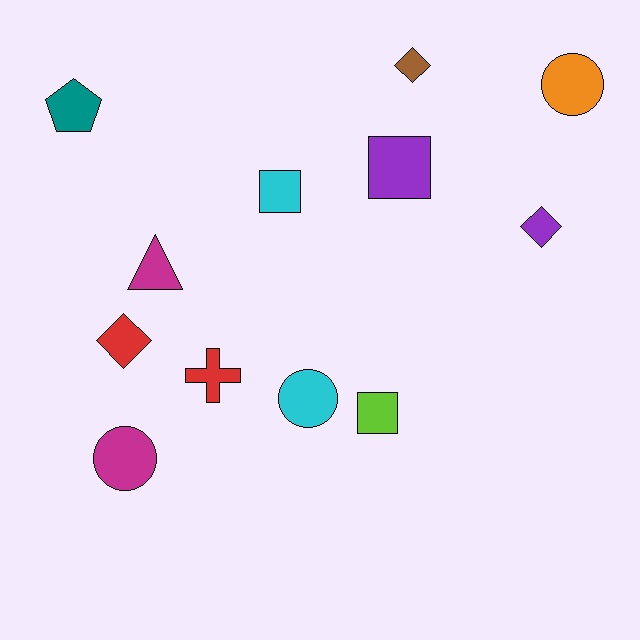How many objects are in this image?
There are 12 objects.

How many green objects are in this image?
There are no green objects.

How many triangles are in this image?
There is 1 triangle.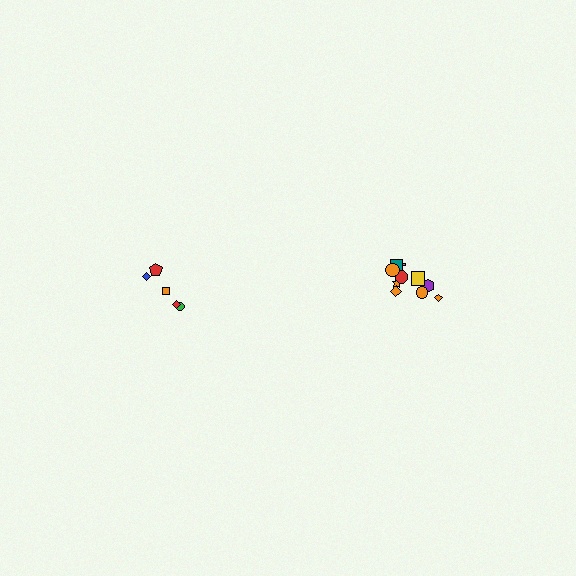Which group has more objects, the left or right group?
The right group.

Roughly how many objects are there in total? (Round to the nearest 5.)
Roughly 15 objects in total.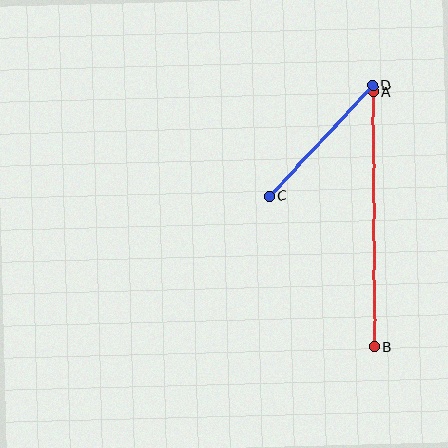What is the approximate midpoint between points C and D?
The midpoint is at approximately (321, 141) pixels.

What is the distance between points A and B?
The distance is approximately 255 pixels.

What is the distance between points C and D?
The distance is approximately 151 pixels.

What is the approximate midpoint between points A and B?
The midpoint is at approximately (374, 219) pixels.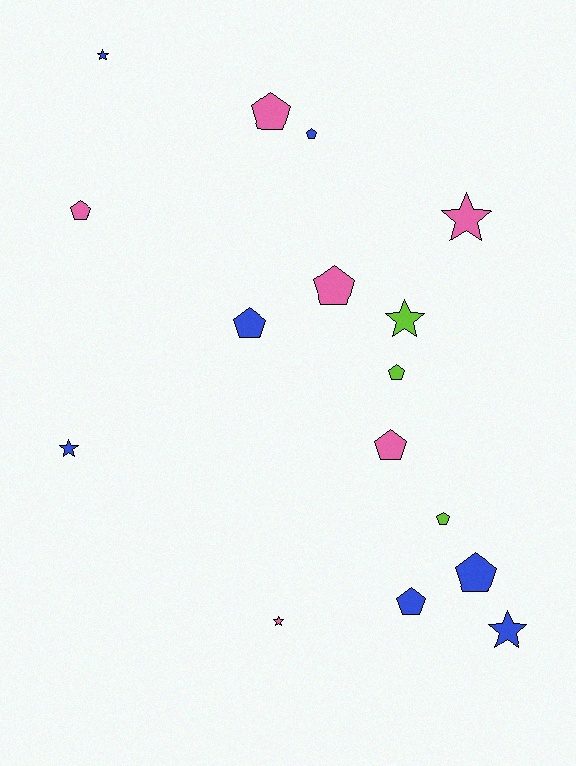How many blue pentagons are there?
There are 4 blue pentagons.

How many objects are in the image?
There are 16 objects.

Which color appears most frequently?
Blue, with 7 objects.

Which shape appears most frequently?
Pentagon, with 10 objects.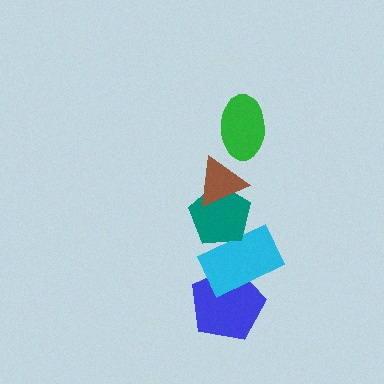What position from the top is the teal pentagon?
The teal pentagon is 3rd from the top.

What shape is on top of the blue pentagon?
The cyan rectangle is on top of the blue pentagon.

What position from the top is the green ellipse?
The green ellipse is 1st from the top.